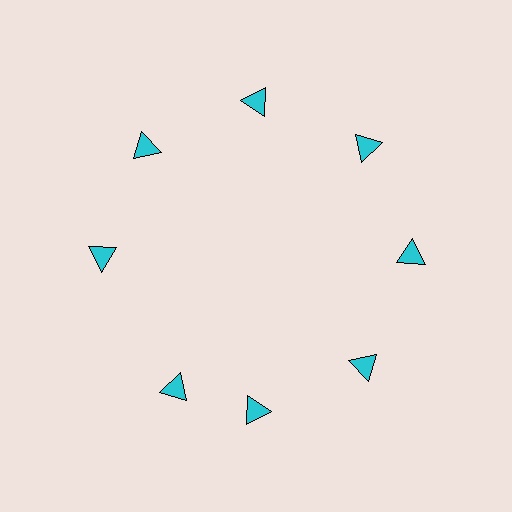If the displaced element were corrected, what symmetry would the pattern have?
It would have 8-fold rotational symmetry — the pattern would map onto itself every 45 degrees.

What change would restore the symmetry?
The symmetry would be restored by rotating it back into even spacing with its neighbors so that all 8 triangles sit at equal angles and equal distance from the center.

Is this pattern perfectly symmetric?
No. The 8 cyan triangles are arranged in a ring, but one element near the 8 o'clock position is rotated out of alignment along the ring, breaking the 8-fold rotational symmetry.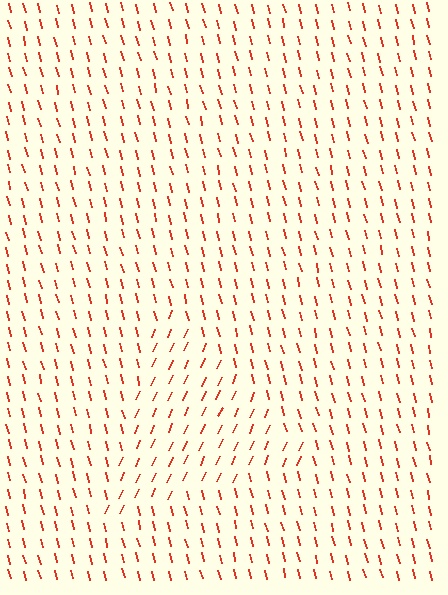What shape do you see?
I see a triangle.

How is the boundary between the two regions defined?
The boundary is defined purely by a change in line orientation (approximately 38 degrees difference). All lines are the same color and thickness.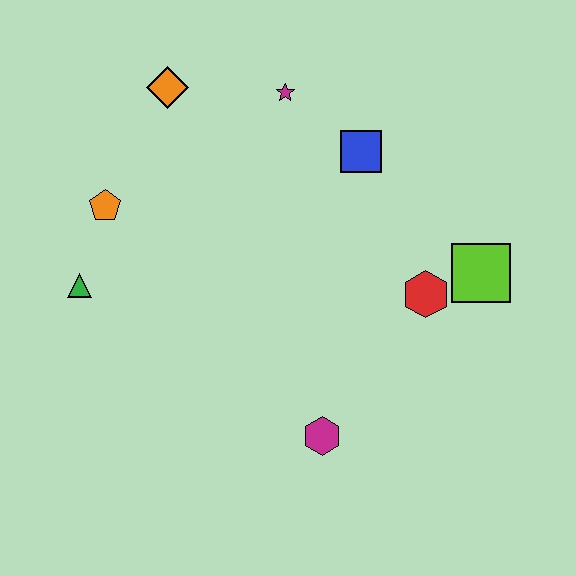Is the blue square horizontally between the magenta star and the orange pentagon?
No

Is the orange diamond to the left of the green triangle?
No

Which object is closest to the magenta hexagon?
The red hexagon is closest to the magenta hexagon.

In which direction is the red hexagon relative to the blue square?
The red hexagon is below the blue square.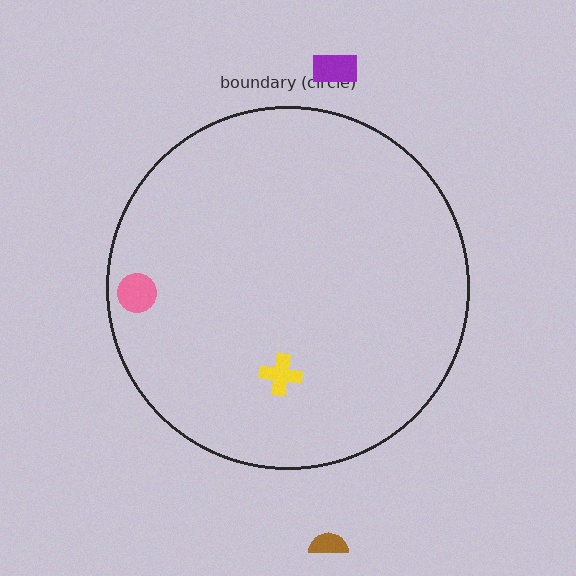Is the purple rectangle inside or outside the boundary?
Outside.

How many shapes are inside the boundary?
2 inside, 2 outside.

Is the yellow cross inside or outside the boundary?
Inside.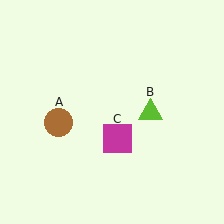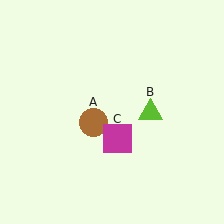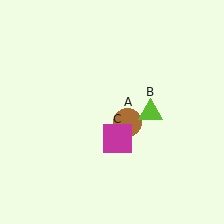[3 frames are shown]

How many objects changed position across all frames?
1 object changed position: brown circle (object A).